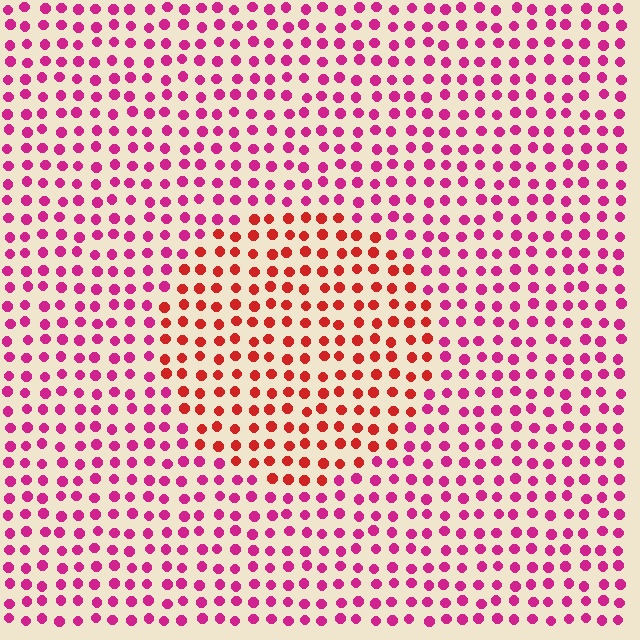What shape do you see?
I see a circle.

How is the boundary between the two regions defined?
The boundary is defined purely by a slight shift in hue (about 37 degrees). Spacing, size, and orientation are identical on both sides.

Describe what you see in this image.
The image is filled with small magenta elements in a uniform arrangement. A circle-shaped region is visible where the elements are tinted to a slightly different hue, forming a subtle color boundary.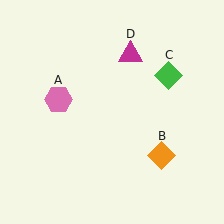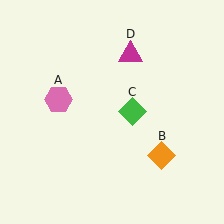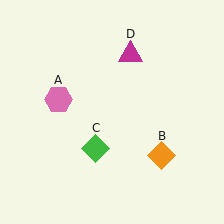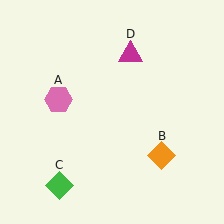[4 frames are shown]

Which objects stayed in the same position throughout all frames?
Pink hexagon (object A) and orange diamond (object B) and magenta triangle (object D) remained stationary.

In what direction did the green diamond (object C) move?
The green diamond (object C) moved down and to the left.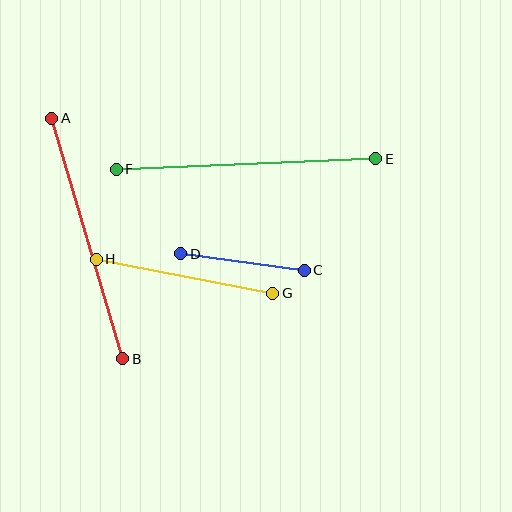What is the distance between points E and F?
The distance is approximately 260 pixels.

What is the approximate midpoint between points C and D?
The midpoint is at approximately (243, 262) pixels.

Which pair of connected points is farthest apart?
Points E and F are farthest apart.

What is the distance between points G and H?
The distance is approximately 179 pixels.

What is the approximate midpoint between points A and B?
The midpoint is at approximately (87, 238) pixels.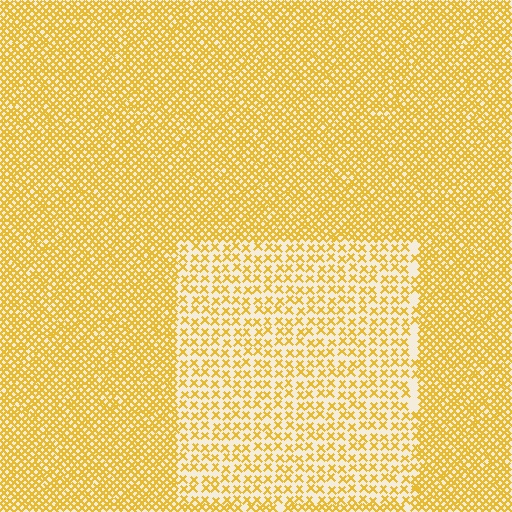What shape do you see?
I see a rectangle.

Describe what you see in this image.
The image contains small yellow elements arranged at two different densities. A rectangle-shaped region is visible where the elements are less densely packed than the surrounding area.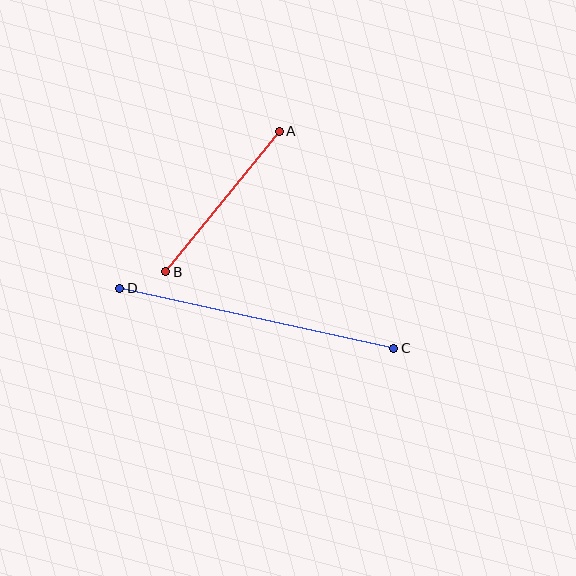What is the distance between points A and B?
The distance is approximately 180 pixels.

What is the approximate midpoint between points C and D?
The midpoint is at approximately (257, 318) pixels.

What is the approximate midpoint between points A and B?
The midpoint is at approximately (223, 201) pixels.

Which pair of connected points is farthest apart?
Points C and D are farthest apart.